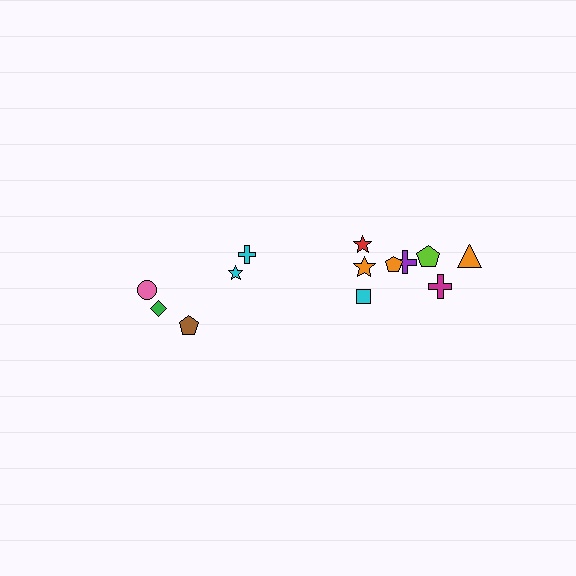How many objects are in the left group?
There are 5 objects.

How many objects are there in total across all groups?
There are 13 objects.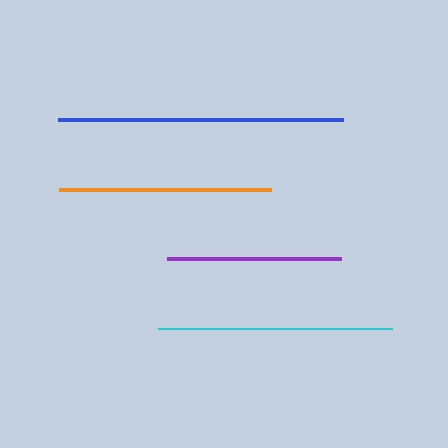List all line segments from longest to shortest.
From longest to shortest: blue, cyan, orange, purple.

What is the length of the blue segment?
The blue segment is approximately 285 pixels long.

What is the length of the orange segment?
The orange segment is approximately 212 pixels long.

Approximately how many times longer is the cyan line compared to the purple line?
The cyan line is approximately 1.3 times the length of the purple line.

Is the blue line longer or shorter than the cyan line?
The blue line is longer than the cyan line.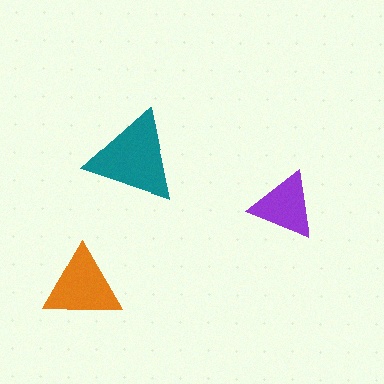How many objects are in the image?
There are 3 objects in the image.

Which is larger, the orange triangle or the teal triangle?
The teal one.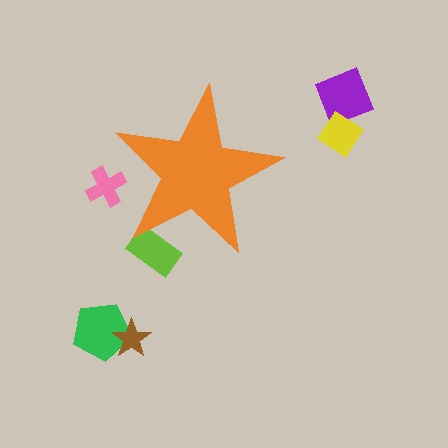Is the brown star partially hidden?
No, the brown star is fully visible.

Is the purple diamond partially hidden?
No, the purple diamond is fully visible.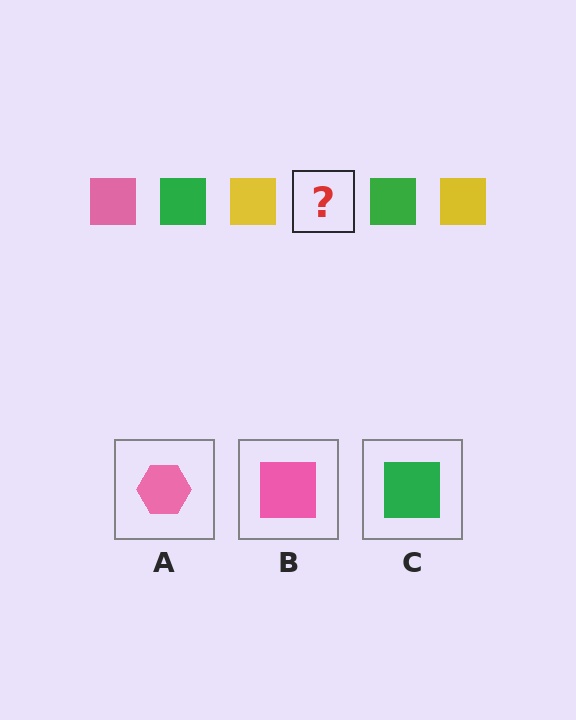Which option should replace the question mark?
Option B.